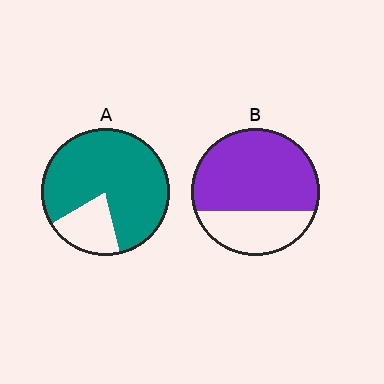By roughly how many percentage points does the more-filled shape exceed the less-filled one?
By roughly 10 percentage points (A over B).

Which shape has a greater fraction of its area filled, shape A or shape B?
Shape A.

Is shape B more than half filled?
Yes.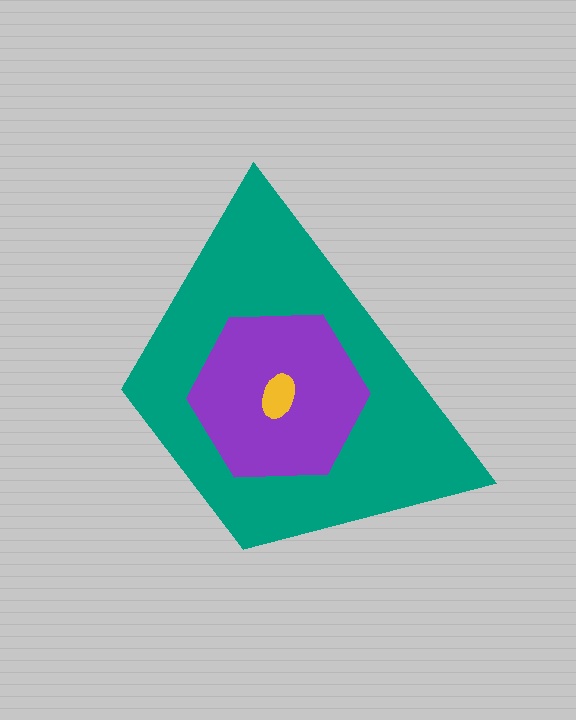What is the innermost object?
The yellow ellipse.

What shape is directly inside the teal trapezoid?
The purple hexagon.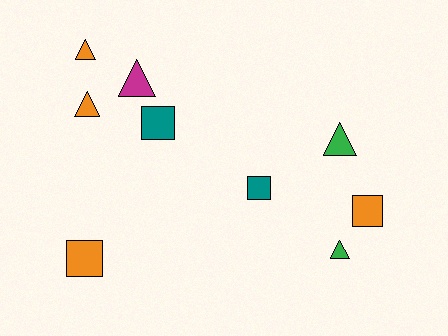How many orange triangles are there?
There are 2 orange triangles.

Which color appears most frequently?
Orange, with 4 objects.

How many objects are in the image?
There are 9 objects.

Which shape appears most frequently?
Triangle, with 5 objects.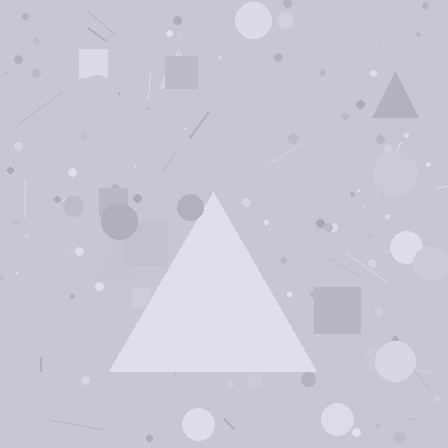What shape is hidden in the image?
A triangle is hidden in the image.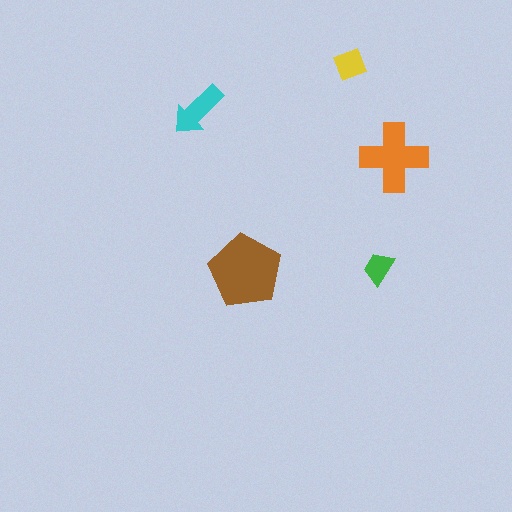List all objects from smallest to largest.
The green trapezoid, the yellow square, the cyan arrow, the orange cross, the brown pentagon.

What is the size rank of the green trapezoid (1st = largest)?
5th.